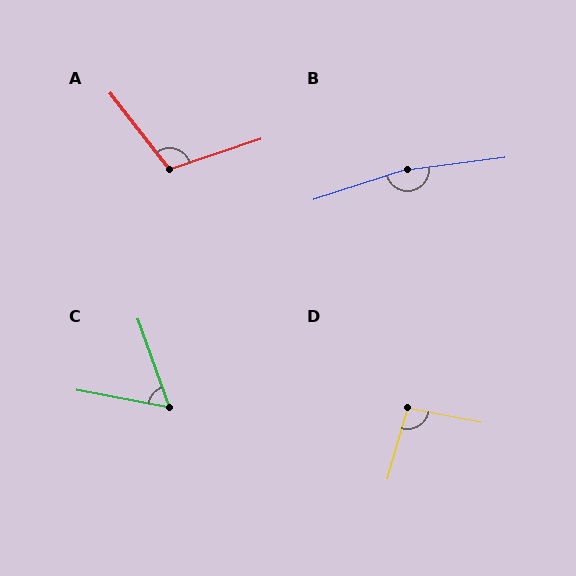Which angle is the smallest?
C, at approximately 60 degrees.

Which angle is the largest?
B, at approximately 169 degrees.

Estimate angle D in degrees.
Approximately 95 degrees.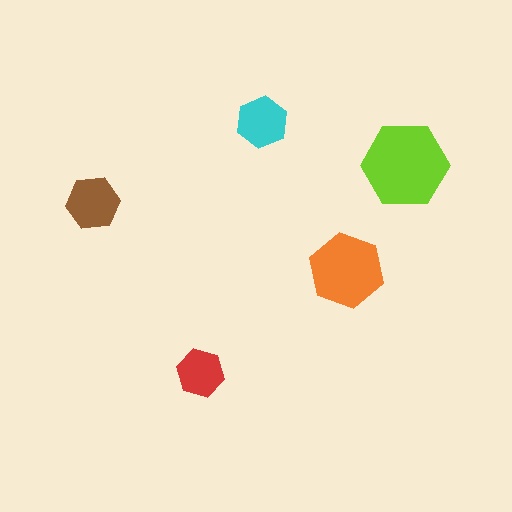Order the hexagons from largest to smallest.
the lime one, the orange one, the brown one, the cyan one, the red one.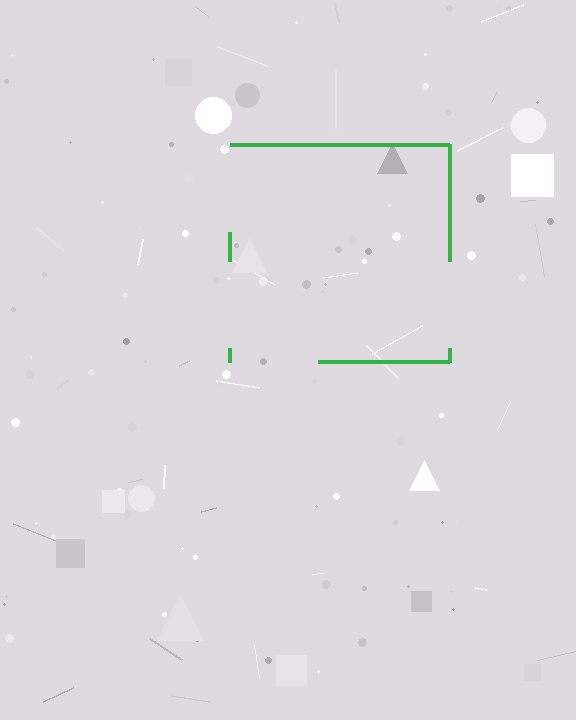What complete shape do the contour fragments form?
The contour fragments form a square.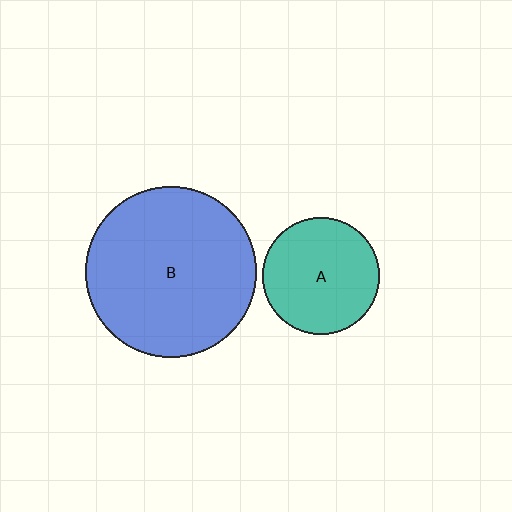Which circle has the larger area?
Circle B (blue).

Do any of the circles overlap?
No, none of the circles overlap.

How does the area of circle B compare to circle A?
Approximately 2.1 times.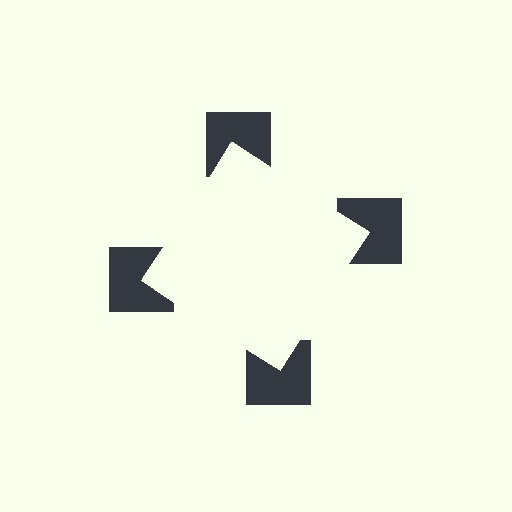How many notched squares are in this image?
There are 4 — one at each vertex of the illusory square.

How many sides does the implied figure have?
4 sides.